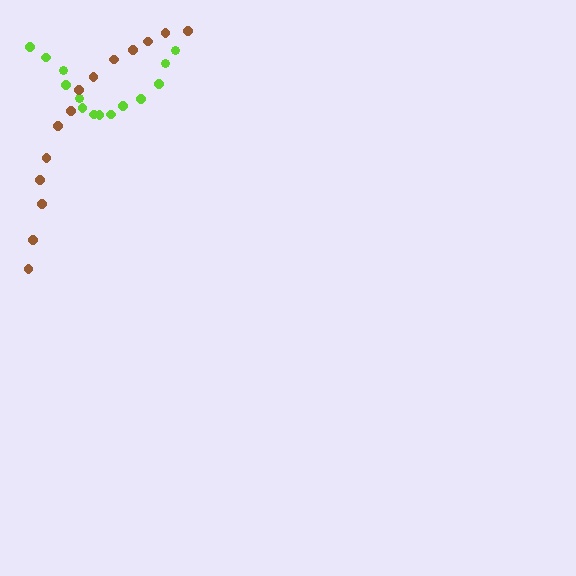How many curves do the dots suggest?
There are 2 distinct paths.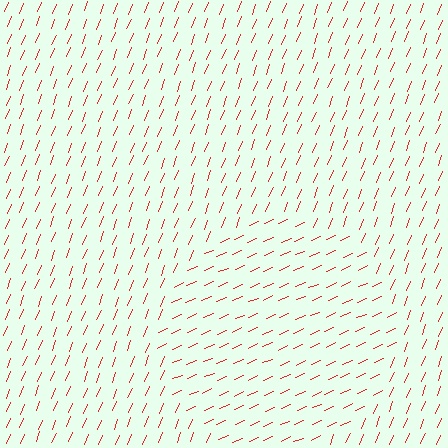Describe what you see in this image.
The image is filled with small red line segments. A circle region in the image has lines oriented differently from the surrounding lines, creating a visible texture boundary.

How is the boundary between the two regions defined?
The boundary is defined purely by a change in line orientation (approximately 45 degrees difference). All lines are the same color and thickness.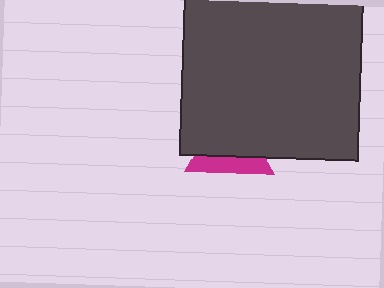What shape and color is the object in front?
The object in front is a dark gray square.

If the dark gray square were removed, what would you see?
You would see the complete magenta triangle.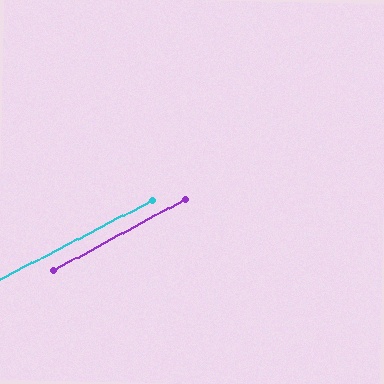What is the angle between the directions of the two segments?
Approximately 1 degree.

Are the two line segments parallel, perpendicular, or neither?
Parallel — their directions differ by only 1.1°.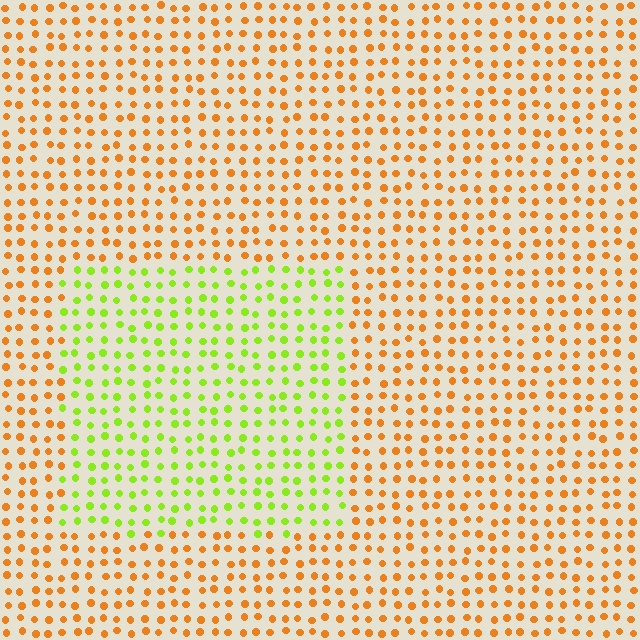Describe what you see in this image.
The image is filled with small orange elements in a uniform arrangement. A rectangle-shaped region is visible where the elements are tinted to a slightly different hue, forming a subtle color boundary.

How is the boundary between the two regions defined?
The boundary is defined purely by a slight shift in hue (about 60 degrees). Spacing, size, and orientation are identical on both sides.